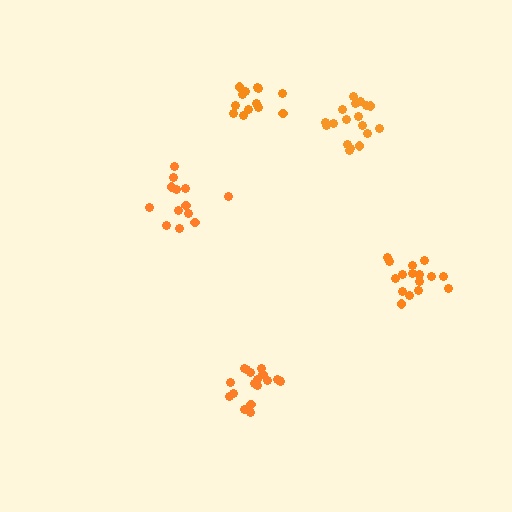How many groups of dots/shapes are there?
There are 5 groups.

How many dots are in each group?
Group 1: 13 dots, Group 2: 13 dots, Group 3: 18 dots, Group 4: 18 dots, Group 5: 16 dots (78 total).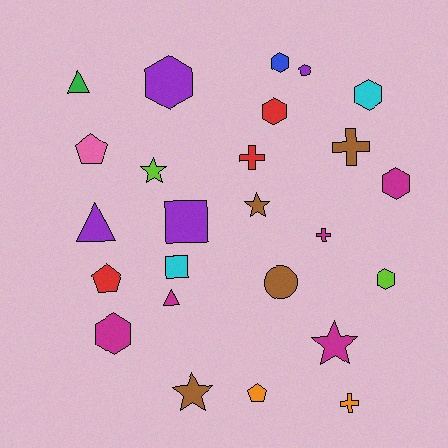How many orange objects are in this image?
There are 2 orange objects.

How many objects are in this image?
There are 25 objects.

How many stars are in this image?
There are 4 stars.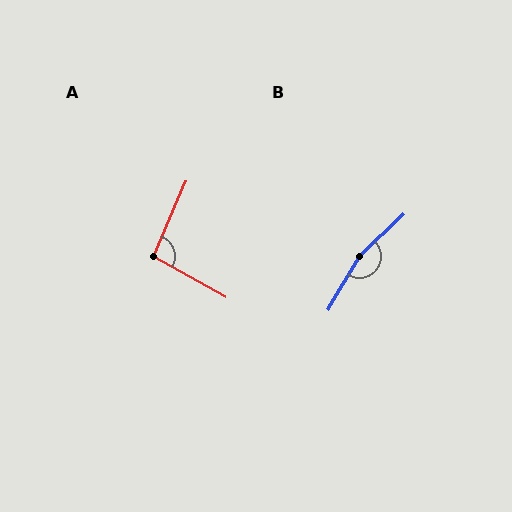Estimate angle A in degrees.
Approximately 96 degrees.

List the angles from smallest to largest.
A (96°), B (164°).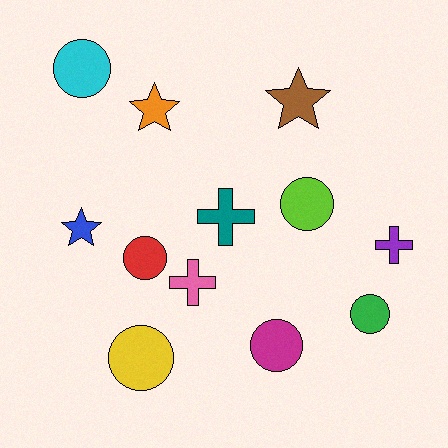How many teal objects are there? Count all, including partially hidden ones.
There is 1 teal object.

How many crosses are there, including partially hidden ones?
There are 3 crosses.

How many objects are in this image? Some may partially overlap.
There are 12 objects.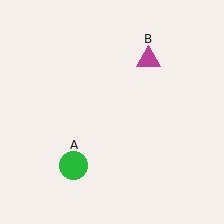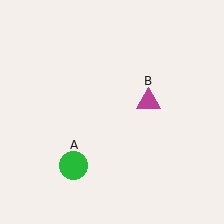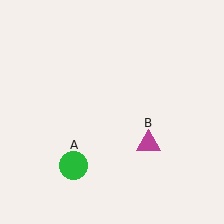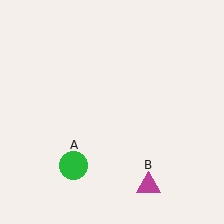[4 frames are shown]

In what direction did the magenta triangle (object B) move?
The magenta triangle (object B) moved down.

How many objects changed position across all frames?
1 object changed position: magenta triangle (object B).